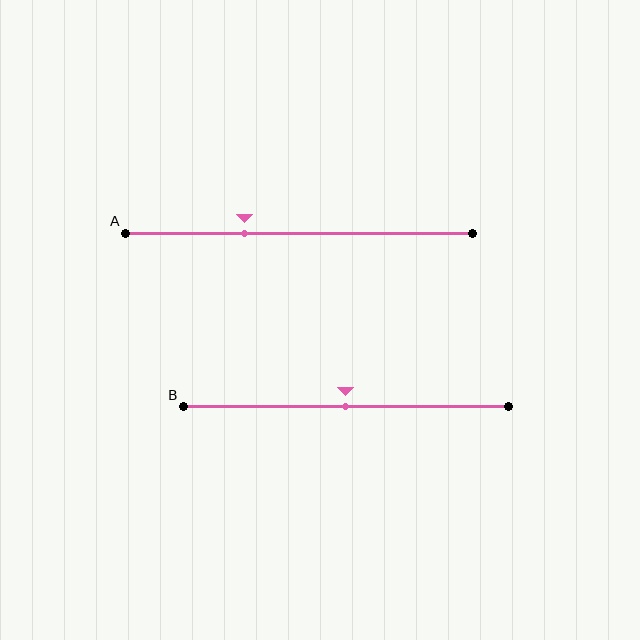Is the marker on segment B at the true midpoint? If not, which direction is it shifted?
Yes, the marker on segment B is at the true midpoint.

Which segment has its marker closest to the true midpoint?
Segment B has its marker closest to the true midpoint.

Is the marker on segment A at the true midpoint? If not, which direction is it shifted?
No, the marker on segment A is shifted to the left by about 16% of the segment length.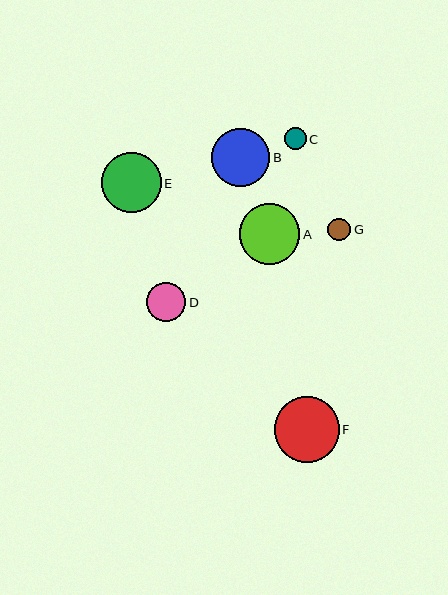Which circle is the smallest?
Circle C is the smallest with a size of approximately 22 pixels.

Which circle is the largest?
Circle F is the largest with a size of approximately 65 pixels.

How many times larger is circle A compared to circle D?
Circle A is approximately 1.6 times the size of circle D.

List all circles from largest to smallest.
From largest to smallest: F, A, E, B, D, G, C.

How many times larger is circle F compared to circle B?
Circle F is approximately 1.1 times the size of circle B.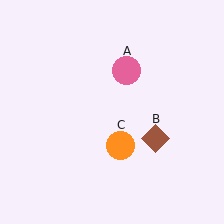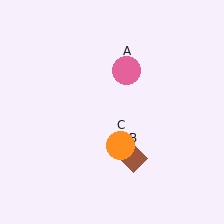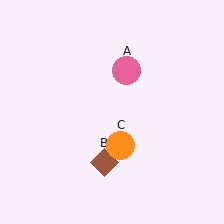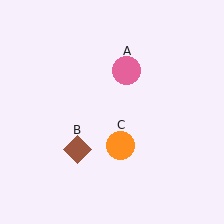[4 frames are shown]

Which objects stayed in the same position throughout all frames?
Pink circle (object A) and orange circle (object C) remained stationary.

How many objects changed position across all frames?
1 object changed position: brown diamond (object B).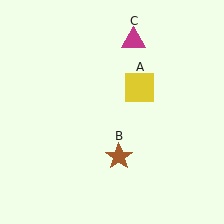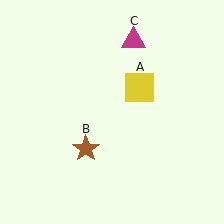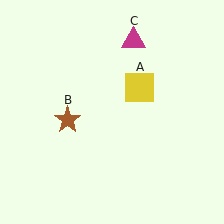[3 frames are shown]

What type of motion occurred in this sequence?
The brown star (object B) rotated clockwise around the center of the scene.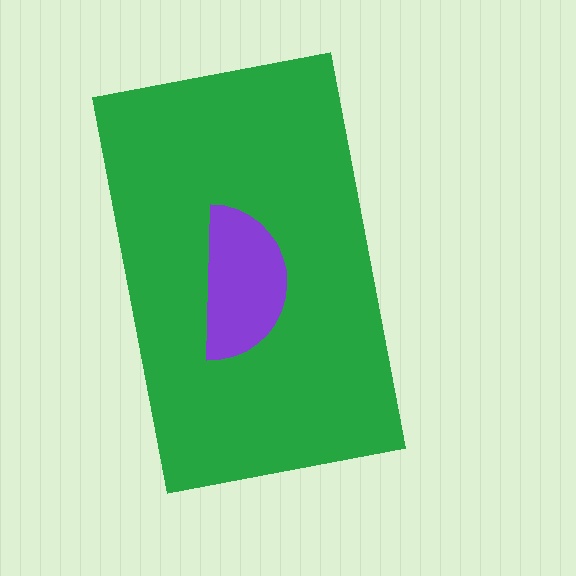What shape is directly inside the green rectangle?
The purple semicircle.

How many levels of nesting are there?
2.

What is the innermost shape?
The purple semicircle.